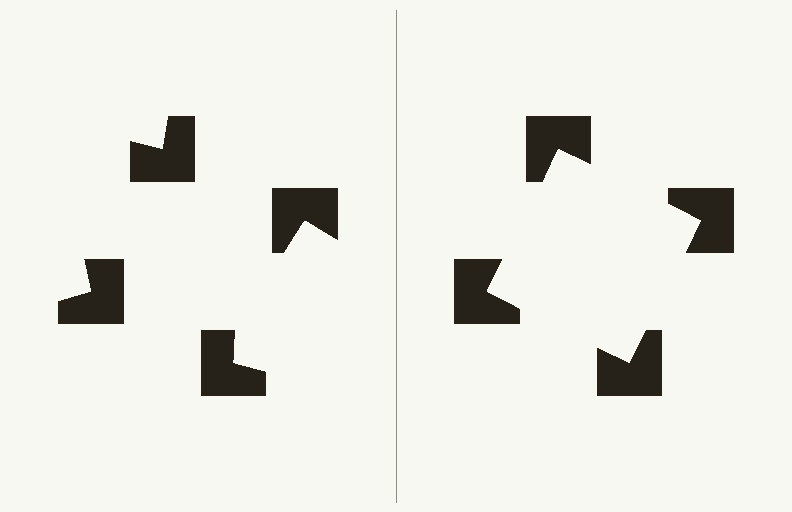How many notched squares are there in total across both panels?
8 — 4 on each side.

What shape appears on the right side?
An illusory square.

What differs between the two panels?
The notched squares are positioned identically on both sides; only the wedge orientations differ. On the right they align to a square; on the left they are misaligned.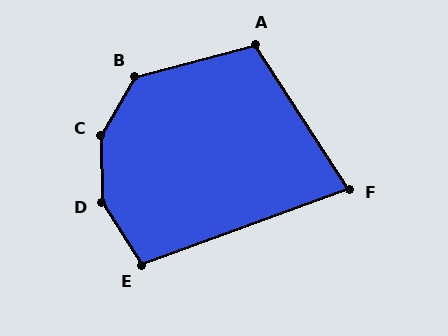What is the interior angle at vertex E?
Approximately 103 degrees (obtuse).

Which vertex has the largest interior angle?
C, at approximately 149 degrees.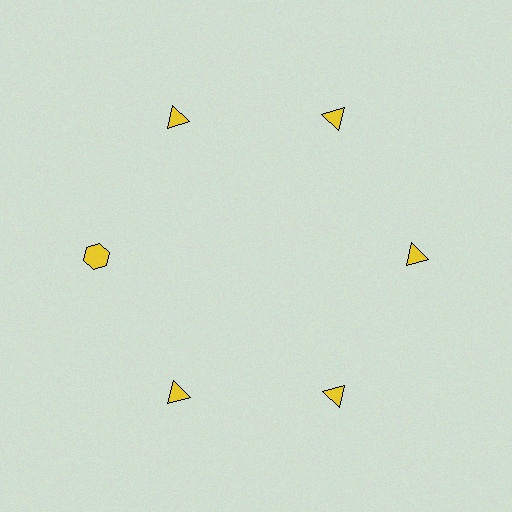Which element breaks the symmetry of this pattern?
The yellow hexagon at roughly the 9 o'clock position breaks the symmetry. All other shapes are yellow triangles.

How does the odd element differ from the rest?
It has a different shape: hexagon instead of triangle.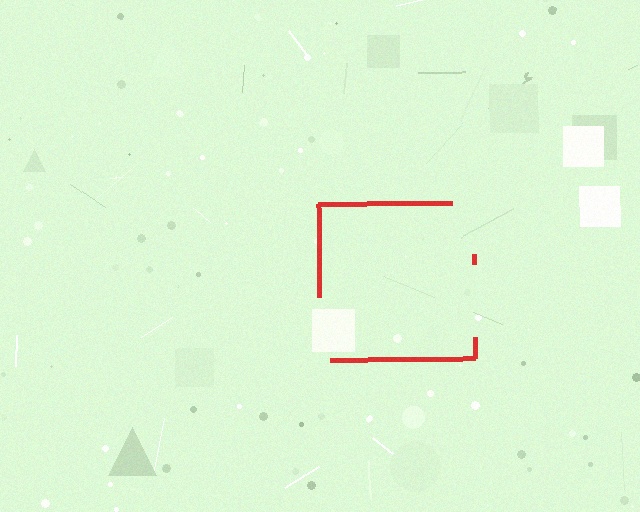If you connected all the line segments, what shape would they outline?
They would outline a square.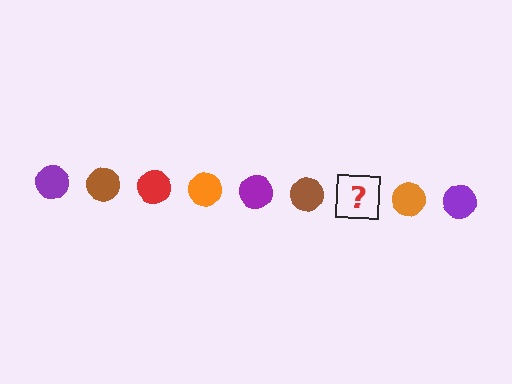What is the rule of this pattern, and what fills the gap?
The rule is that the pattern cycles through purple, brown, red, orange circles. The gap should be filled with a red circle.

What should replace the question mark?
The question mark should be replaced with a red circle.